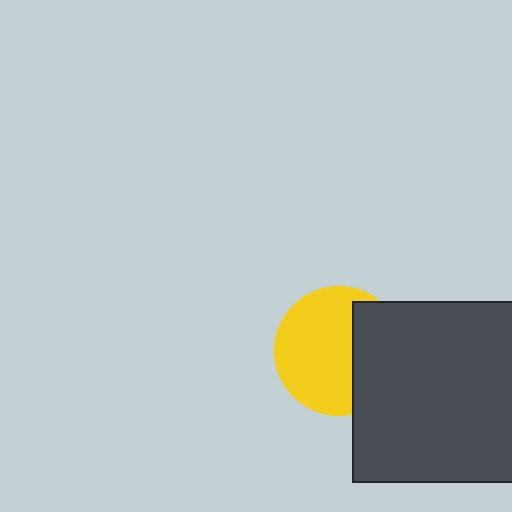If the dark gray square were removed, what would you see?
You would see the complete yellow circle.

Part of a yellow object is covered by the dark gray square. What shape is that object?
It is a circle.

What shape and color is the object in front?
The object in front is a dark gray square.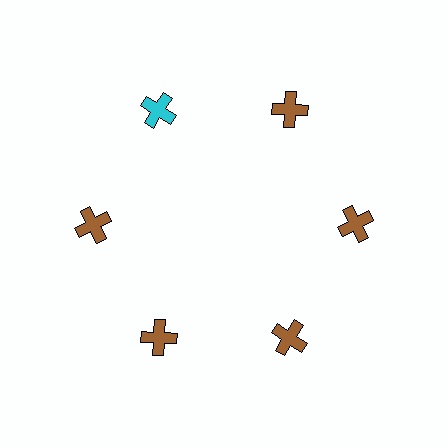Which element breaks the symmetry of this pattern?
The cyan cross at roughly the 11 o'clock position breaks the symmetry. All other shapes are brown crosses.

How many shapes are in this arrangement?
There are 6 shapes arranged in a ring pattern.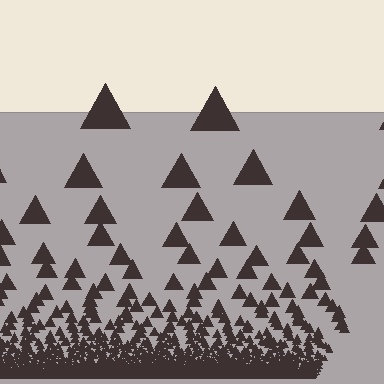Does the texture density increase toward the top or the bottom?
Density increases toward the bottom.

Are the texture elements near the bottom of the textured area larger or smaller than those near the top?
Smaller. The gradient is inverted — elements near the bottom are smaller and denser.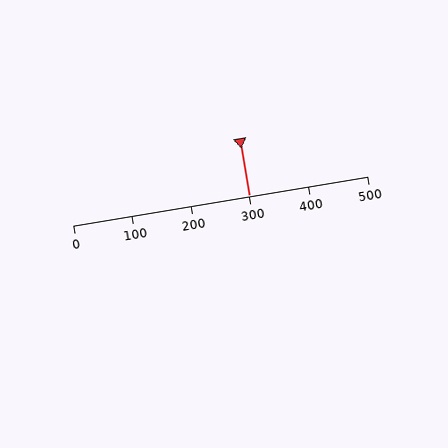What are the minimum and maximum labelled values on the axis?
The axis runs from 0 to 500.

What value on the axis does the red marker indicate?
The marker indicates approximately 300.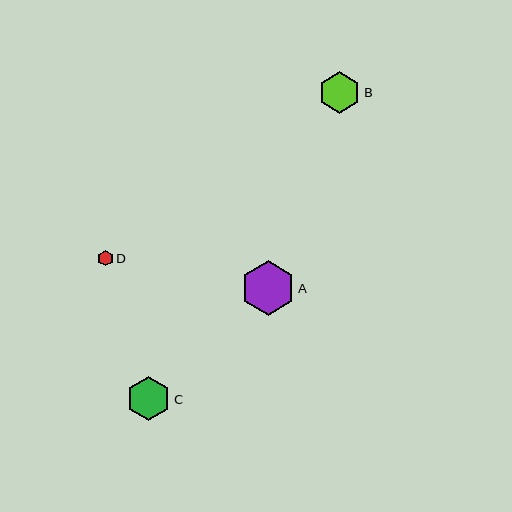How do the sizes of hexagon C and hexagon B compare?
Hexagon C and hexagon B are approximately the same size.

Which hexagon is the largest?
Hexagon A is the largest with a size of approximately 55 pixels.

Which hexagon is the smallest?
Hexagon D is the smallest with a size of approximately 16 pixels.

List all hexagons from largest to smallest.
From largest to smallest: A, C, B, D.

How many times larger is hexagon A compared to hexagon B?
Hexagon A is approximately 1.3 times the size of hexagon B.